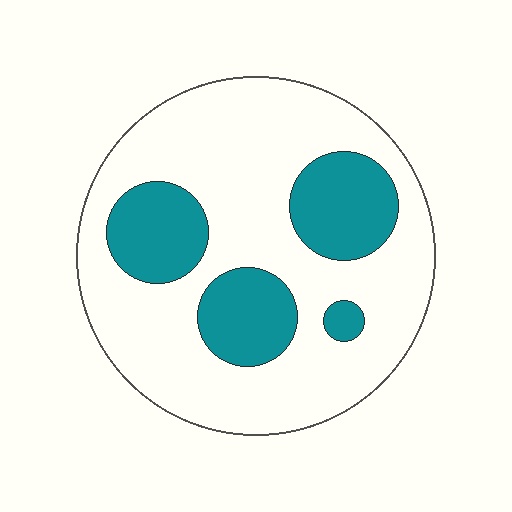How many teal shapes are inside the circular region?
4.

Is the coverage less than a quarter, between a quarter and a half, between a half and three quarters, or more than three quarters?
Between a quarter and a half.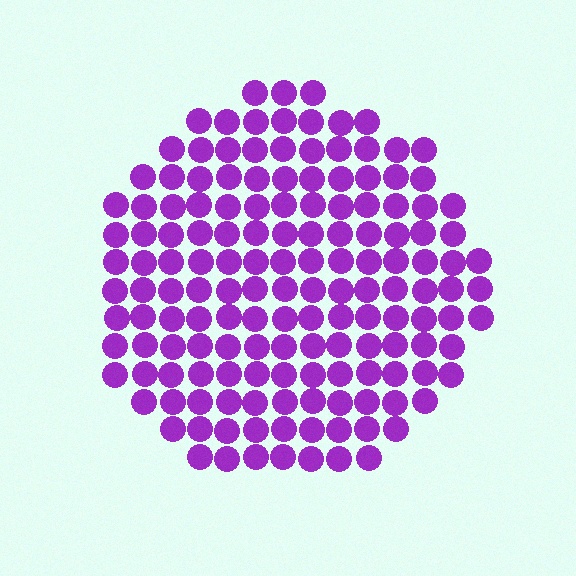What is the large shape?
The large shape is a circle.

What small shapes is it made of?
It is made of small circles.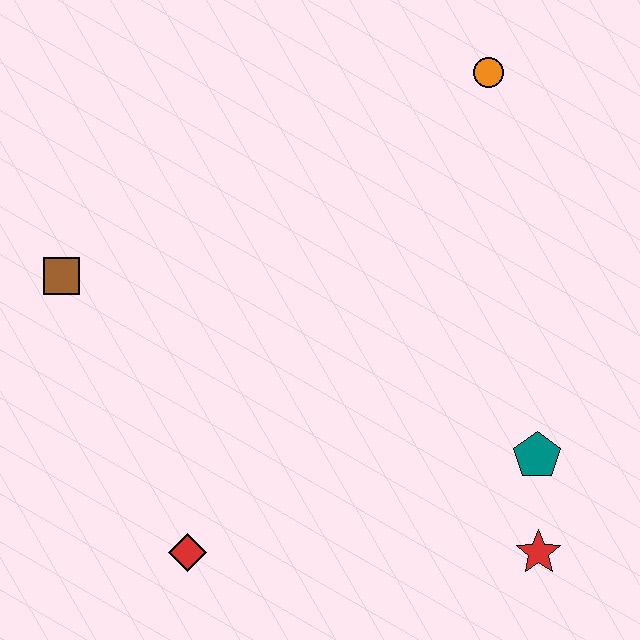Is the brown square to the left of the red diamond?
Yes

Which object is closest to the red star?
The teal pentagon is closest to the red star.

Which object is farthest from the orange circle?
The red diamond is farthest from the orange circle.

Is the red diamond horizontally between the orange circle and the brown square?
Yes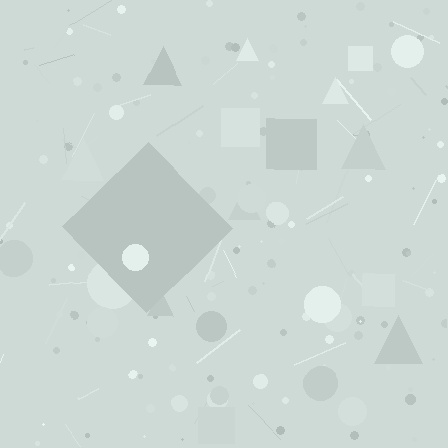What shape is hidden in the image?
A diamond is hidden in the image.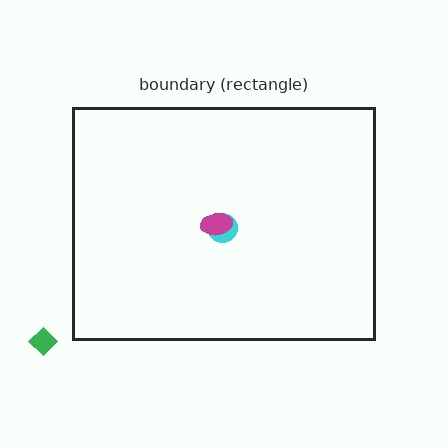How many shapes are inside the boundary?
2 inside, 1 outside.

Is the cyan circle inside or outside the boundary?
Inside.